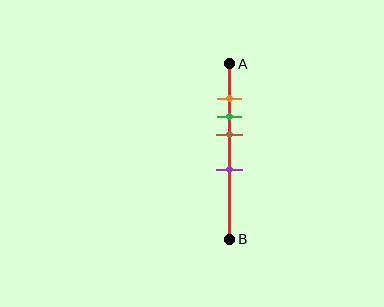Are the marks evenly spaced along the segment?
No, the marks are not evenly spaced.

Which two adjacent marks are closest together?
The orange and green marks are the closest adjacent pair.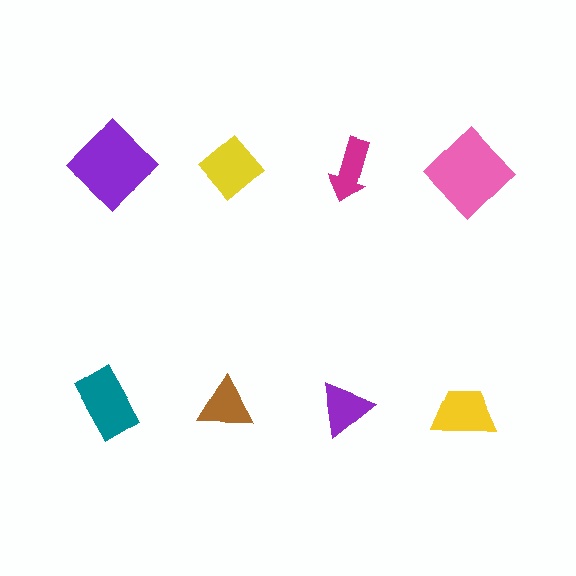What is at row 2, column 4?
A yellow trapezoid.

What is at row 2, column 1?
A teal rectangle.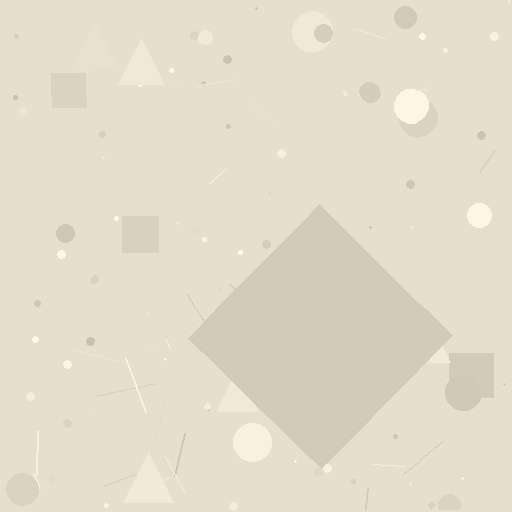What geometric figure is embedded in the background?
A diamond is embedded in the background.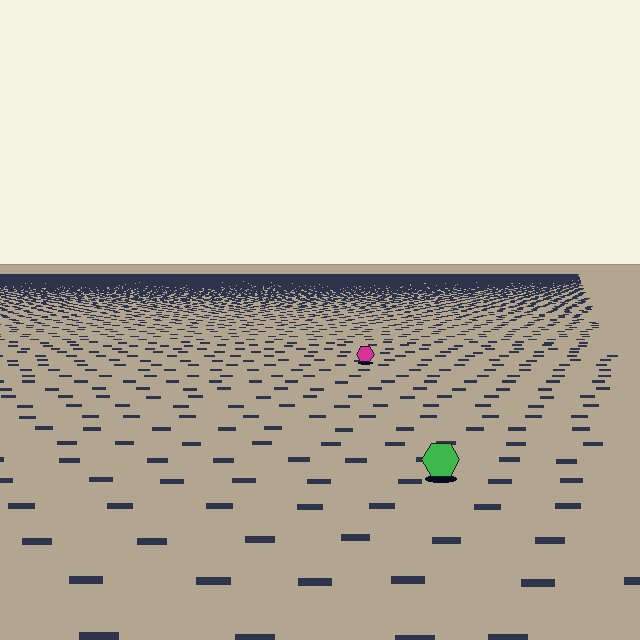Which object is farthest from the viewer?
The magenta hexagon is farthest from the viewer. It appears smaller and the ground texture around it is denser.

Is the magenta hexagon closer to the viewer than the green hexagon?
No. The green hexagon is closer — you can tell from the texture gradient: the ground texture is coarser near it.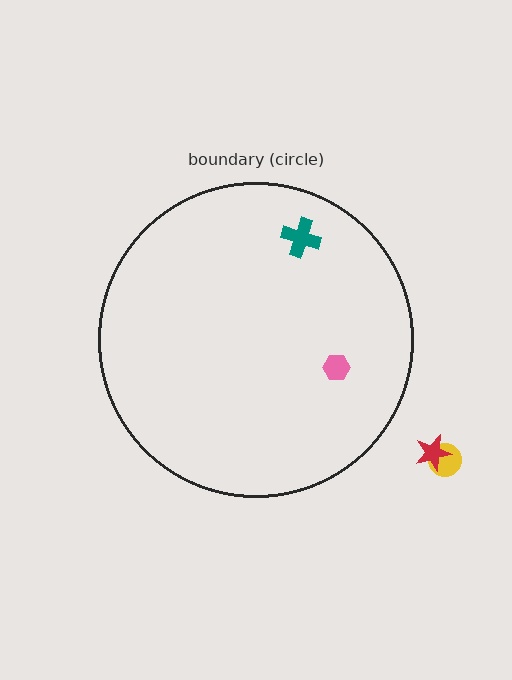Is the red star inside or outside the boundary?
Outside.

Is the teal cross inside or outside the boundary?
Inside.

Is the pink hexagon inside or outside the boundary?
Inside.